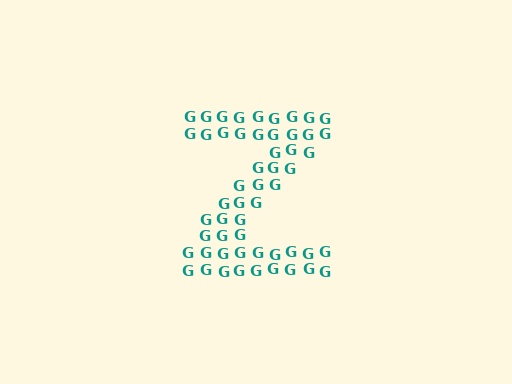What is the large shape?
The large shape is the letter Z.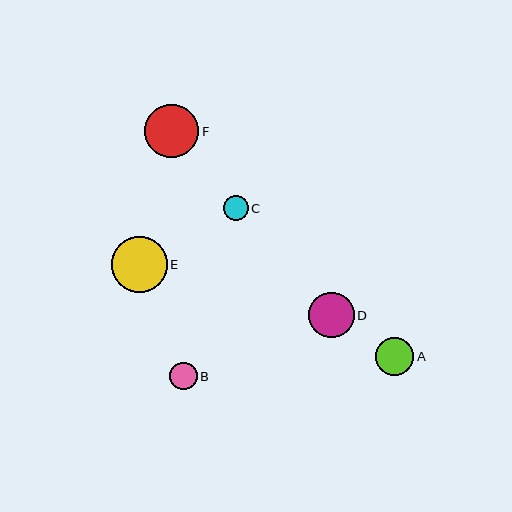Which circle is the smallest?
Circle C is the smallest with a size of approximately 25 pixels.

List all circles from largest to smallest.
From largest to smallest: E, F, D, A, B, C.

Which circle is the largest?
Circle E is the largest with a size of approximately 56 pixels.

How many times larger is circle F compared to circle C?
Circle F is approximately 2.1 times the size of circle C.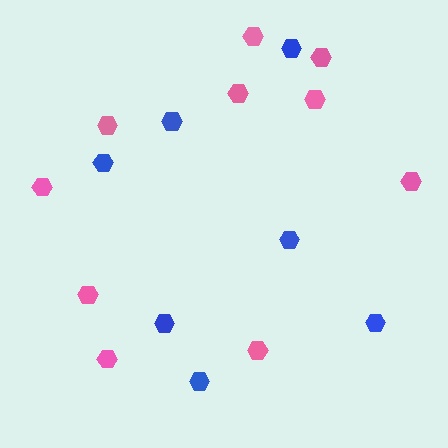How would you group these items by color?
There are 2 groups: one group of pink hexagons (10) and one group of blue hexagons (7).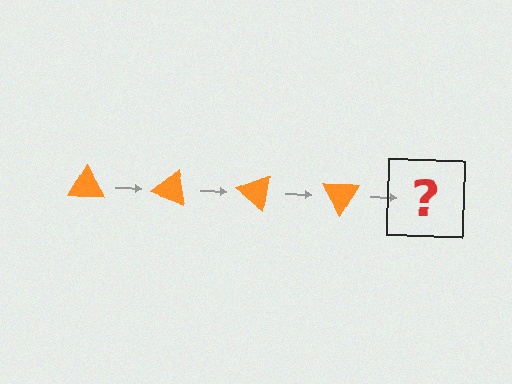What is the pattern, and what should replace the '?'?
The pattern is that the triangle rotates 20 degrees each step. The '?' should be an orange triangle rotated 80 degrees.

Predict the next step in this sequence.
The next step is an orange triangle rotated 80 degrees.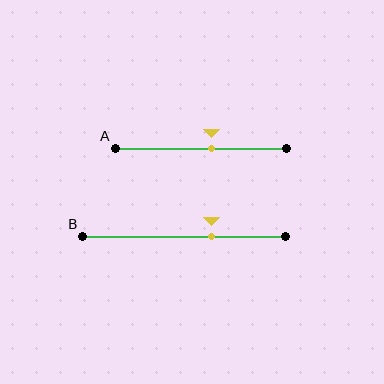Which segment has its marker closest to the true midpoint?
Segment A has its marker closest to the true midpoint.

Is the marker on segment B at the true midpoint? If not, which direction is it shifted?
No, the marker on segment B is shifted to the right by about 14% of the segment length.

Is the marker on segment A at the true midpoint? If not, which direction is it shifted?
No, the marker on segment A is shifted to the right by about 6% of the segment length.